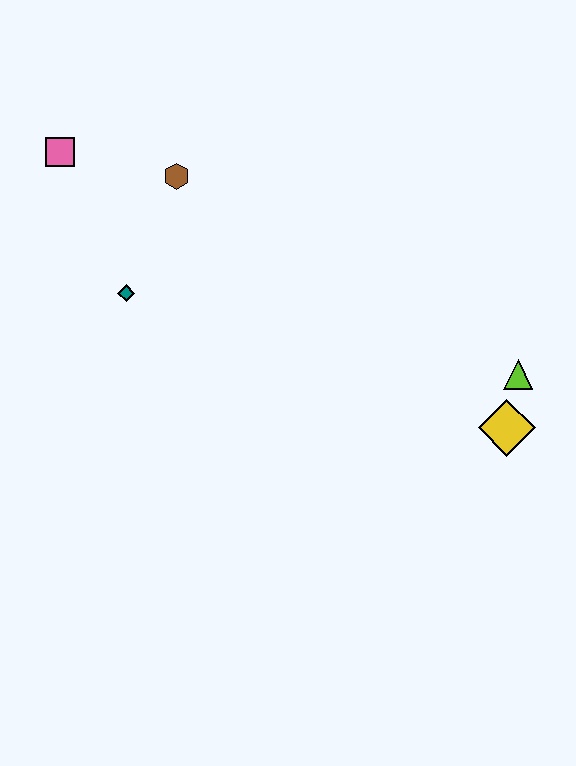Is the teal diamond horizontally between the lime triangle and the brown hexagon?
No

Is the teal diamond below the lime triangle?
No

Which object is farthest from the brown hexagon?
The yellow diamond is farthest from the brown hexagon.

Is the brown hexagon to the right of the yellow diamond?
No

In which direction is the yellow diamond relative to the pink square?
The yellow diamond is to the right of the pink square.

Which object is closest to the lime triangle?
The yellow diamond is closest to the lime triangle.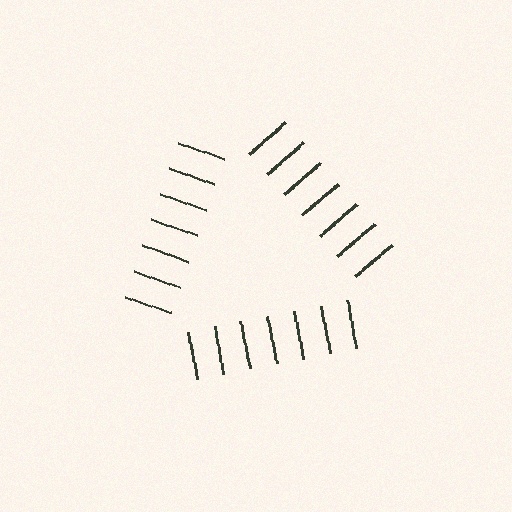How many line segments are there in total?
21 — 7 along each of the 3 edges.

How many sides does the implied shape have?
3 sides — the line-ends trace a triangle.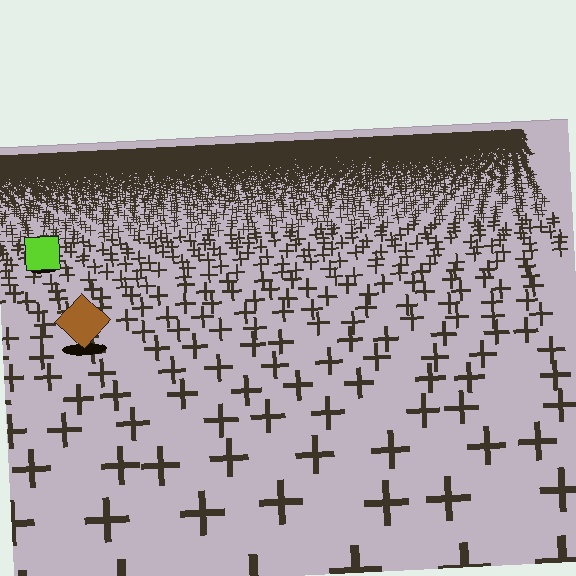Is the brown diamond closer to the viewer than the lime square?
Yes. The brown diamond is closer — you can tell from the texture gradient: the ground texture is coarser near it.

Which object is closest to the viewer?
The brown diamond is closest. The texture marks near it are larger and more spread out.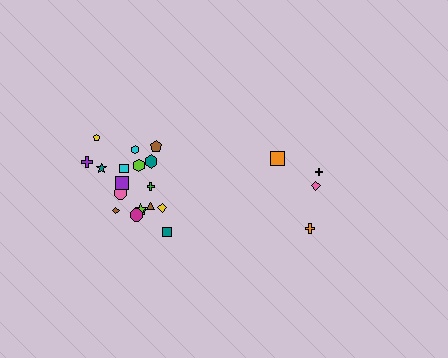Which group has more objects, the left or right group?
The left group.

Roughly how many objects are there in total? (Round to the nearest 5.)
Roughly 20 objects in total.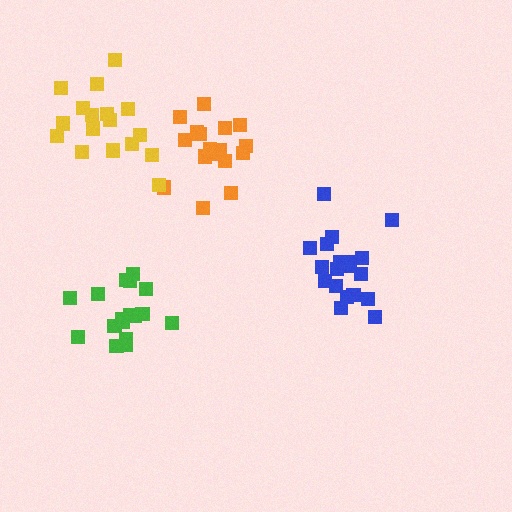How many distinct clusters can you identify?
There are 4 distinct clusters.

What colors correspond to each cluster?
The clusters are colored: orange, yellow, green, blue.